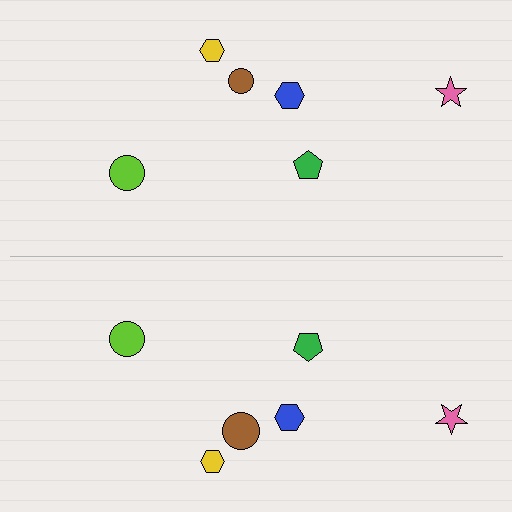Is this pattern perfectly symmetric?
No, the pattern is not perfectly symmetric. The brown circle on the bottom side has a different size than its mirror counterpart.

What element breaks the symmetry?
The brown circle on the bottom side has a different size than its mirror counterpart.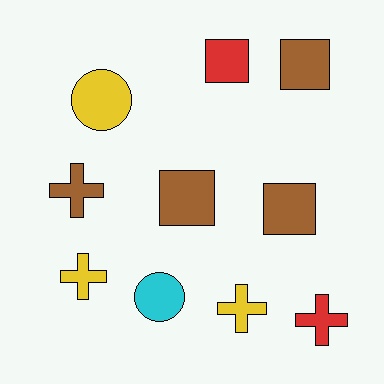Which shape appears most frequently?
Cross, with 4 objects.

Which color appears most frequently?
Brown, with 4 objects.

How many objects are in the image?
There are 10 objects.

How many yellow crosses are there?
There are 2 yellow crosses.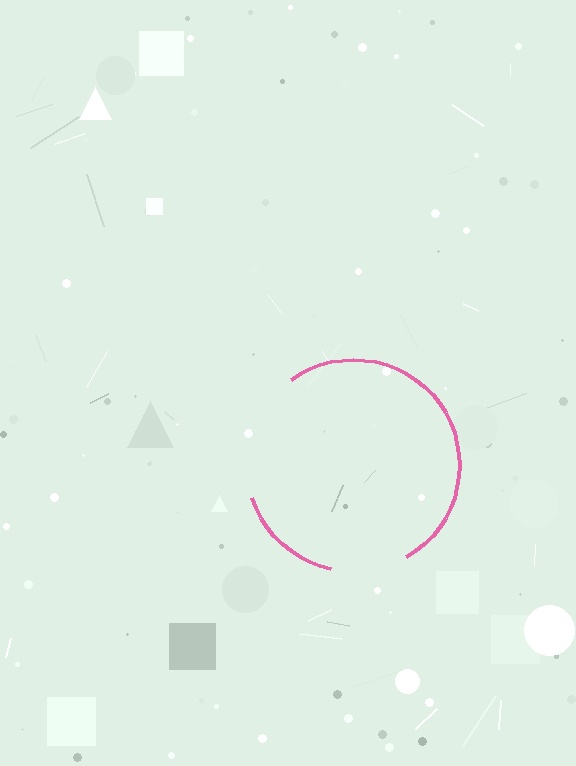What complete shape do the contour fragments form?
The contour fragments form a circle.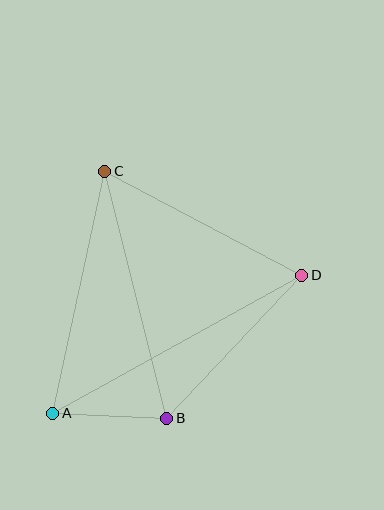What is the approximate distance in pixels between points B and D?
The distance between B and D is approximately 197 pixels.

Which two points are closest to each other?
Points A and B are closest to each other.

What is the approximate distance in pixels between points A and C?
The distance between A and C is approximately 247 pixels.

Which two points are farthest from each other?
Points A and D are farthest from each other.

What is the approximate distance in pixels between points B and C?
The distance between B and C is approximately 255 pixels.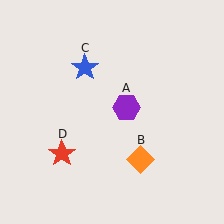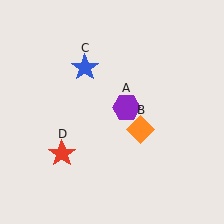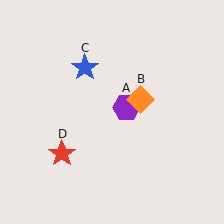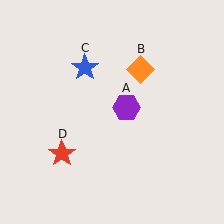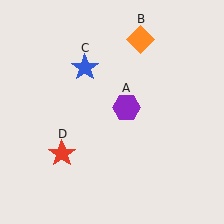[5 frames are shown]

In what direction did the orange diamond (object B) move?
The orange diamond (object B) moved up.